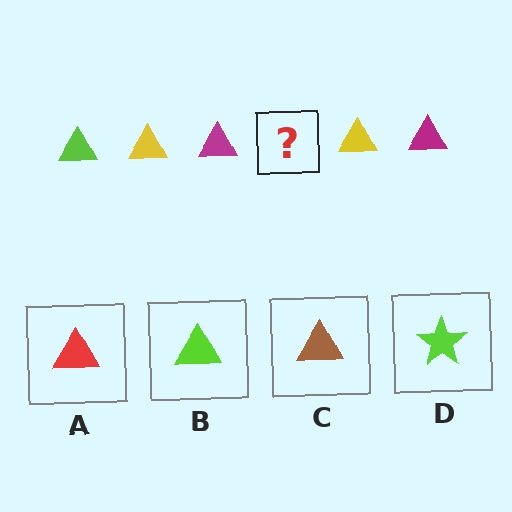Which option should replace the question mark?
Option B.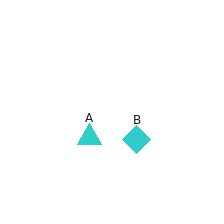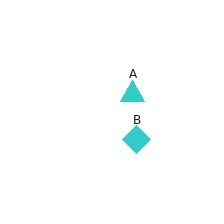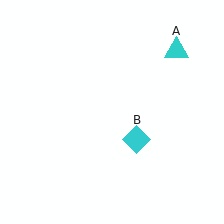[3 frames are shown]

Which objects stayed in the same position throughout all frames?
Cyan diamond (object B) remained stationary.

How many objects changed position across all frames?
1 object changed position: cyan triangle (object A).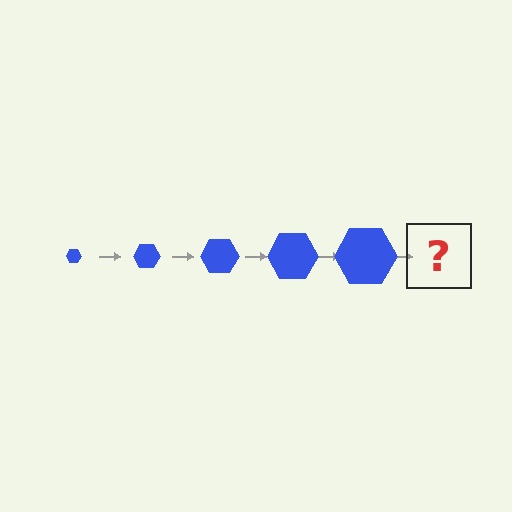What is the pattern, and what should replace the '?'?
The pattern is that the hexagon gets progressively larger each step. The '?' should be a blue hexagon, larger than the previous one.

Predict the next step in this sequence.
The next step is a blue hexagon, larger than the previous one.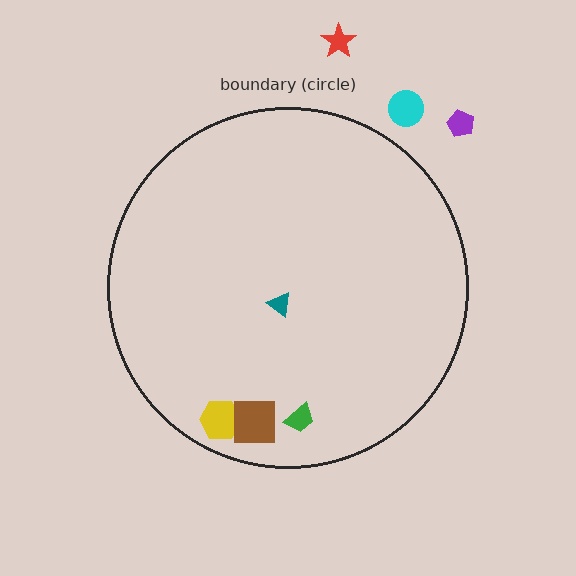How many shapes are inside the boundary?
4 inside, 3 outside.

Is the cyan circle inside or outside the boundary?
Outside.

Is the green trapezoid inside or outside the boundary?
Inside.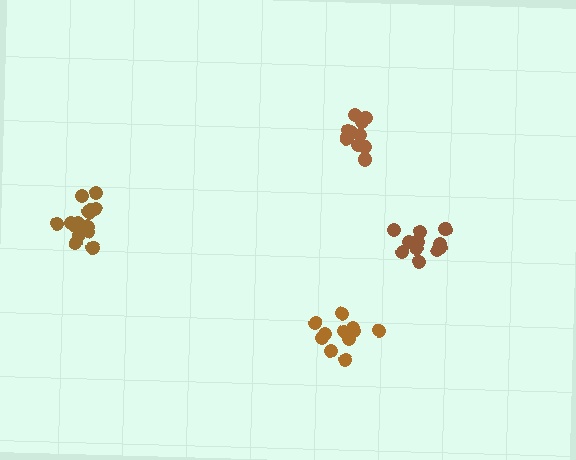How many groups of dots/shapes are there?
There are 4 groups.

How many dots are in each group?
Group 1: 11 dots, Group 2: 16 dots, Group 3: 11 dots, Group 4: 11 dots (49 total).